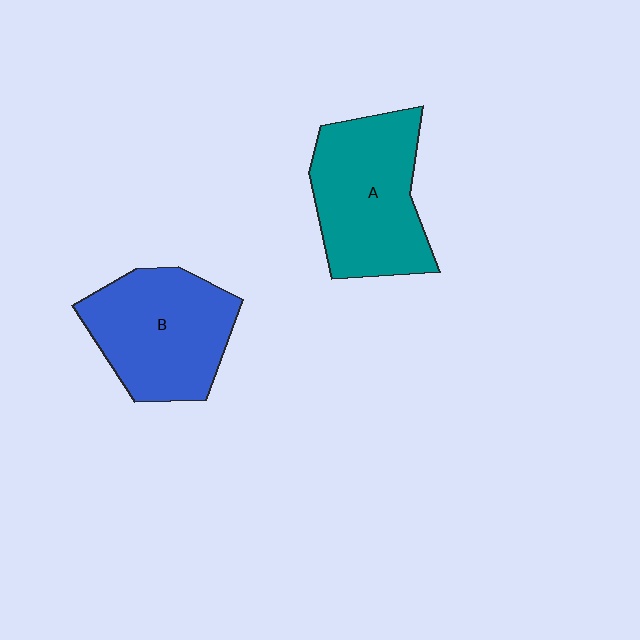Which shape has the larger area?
Shape A (teal).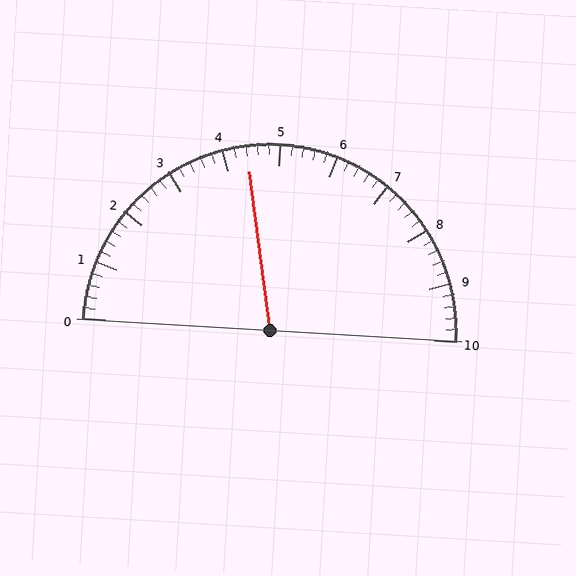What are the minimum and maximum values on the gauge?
The gauge ranges from 0 to 10.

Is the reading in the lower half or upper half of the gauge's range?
The reading is in the lower half of the range (0 to 10).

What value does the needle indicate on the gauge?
The needle indicates approximately 4.4.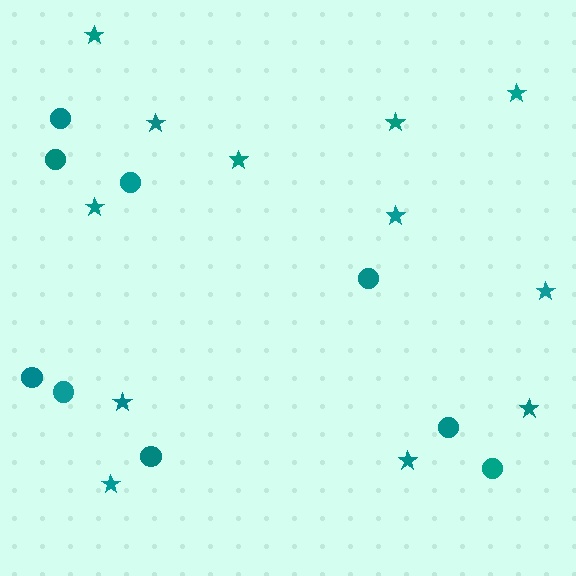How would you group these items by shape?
There are 2 groups: one group of circles (9) and one group of stars (12).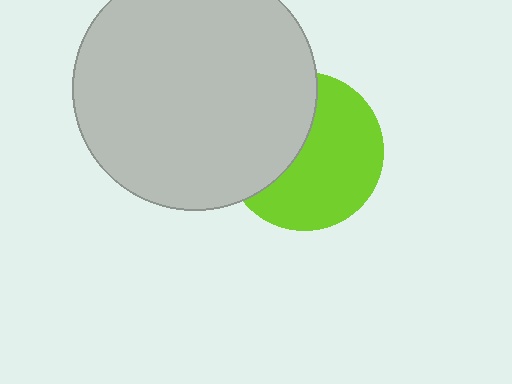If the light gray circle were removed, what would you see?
You would see the complete lime circle.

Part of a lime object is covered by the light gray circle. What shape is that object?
It is a circle.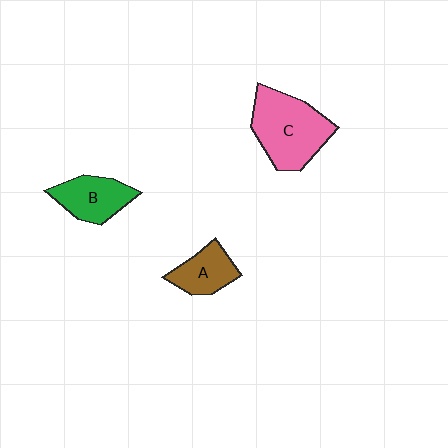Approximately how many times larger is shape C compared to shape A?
Approximately 2.0 times.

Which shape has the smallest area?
Shape A (brown).